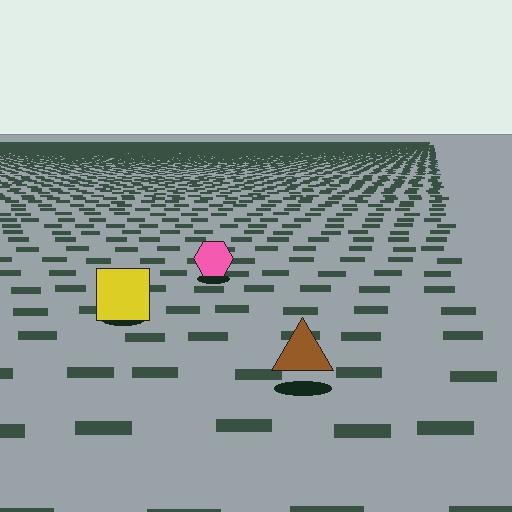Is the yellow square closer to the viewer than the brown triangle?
No. The brown triangle is closer — you can tell from the texture gradient: the ground texture is coarser near it.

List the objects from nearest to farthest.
From nearest to farthest: the brown triangle, the yellow square, the pink hexagon.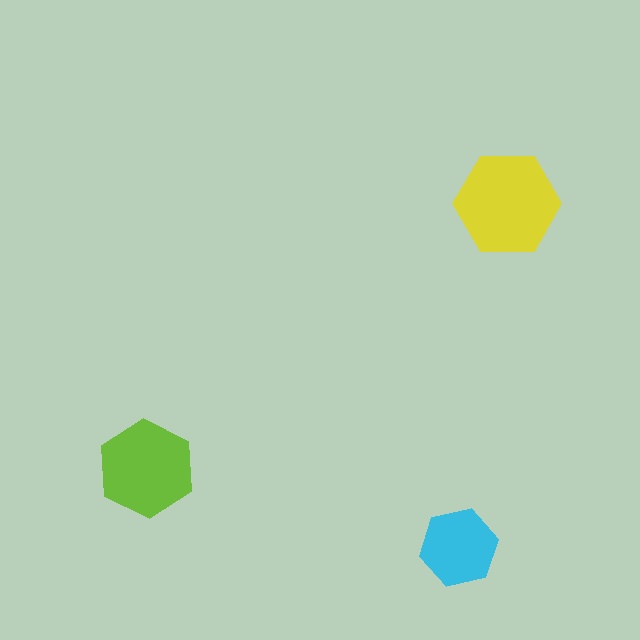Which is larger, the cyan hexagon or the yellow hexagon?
The yellow one.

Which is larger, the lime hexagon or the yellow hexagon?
The yellow one.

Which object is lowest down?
The cyan hexagon is bottommost.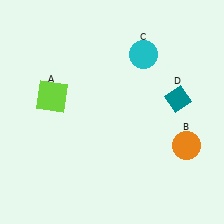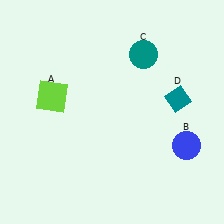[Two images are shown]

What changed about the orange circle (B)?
In Image 1, B is orange. In Image 2, it changed to blue.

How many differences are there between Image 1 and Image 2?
There are 2 differences between the two images.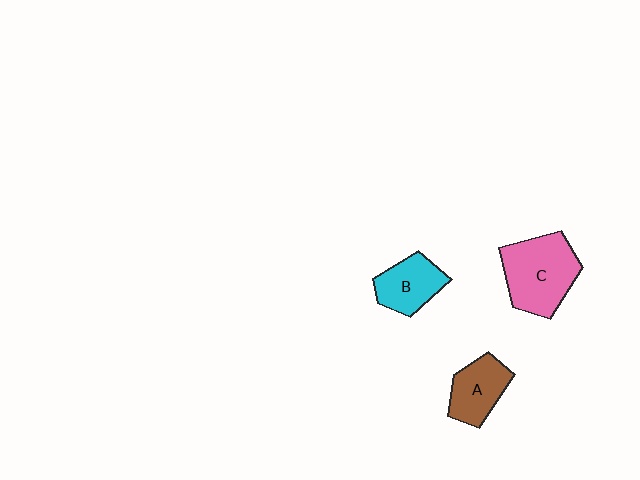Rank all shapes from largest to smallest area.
From largest to smallest: C (pink), A (brown), B (cyan).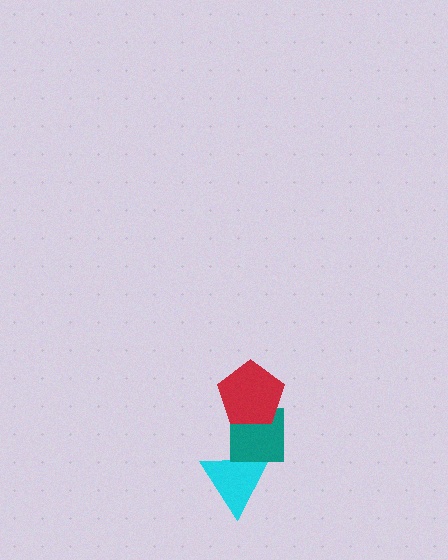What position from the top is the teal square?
The teal square is 2nd from the top.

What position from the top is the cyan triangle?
The cyan triangle is 3rd from the top.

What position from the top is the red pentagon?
The red pentagon is 1st from the top.